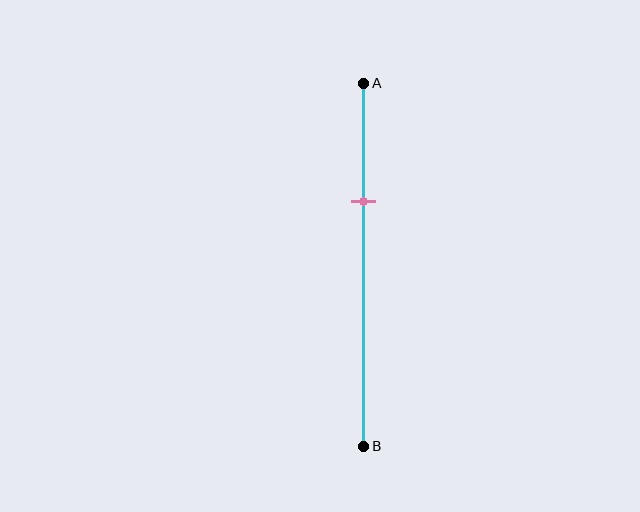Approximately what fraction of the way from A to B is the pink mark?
The pink mark is approximately 35% of the way from A to B.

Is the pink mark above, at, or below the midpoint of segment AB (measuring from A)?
The pink mark is above the midpoint of segment AB.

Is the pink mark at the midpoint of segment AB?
No, the mark is at about 35% from A, not at the 50% midpoint.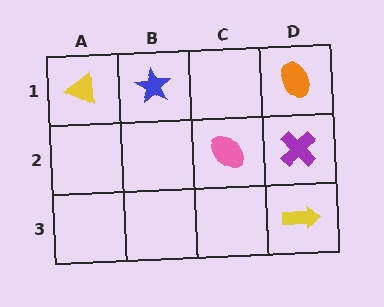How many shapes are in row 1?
3 shapes.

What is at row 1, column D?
An orange ellipse.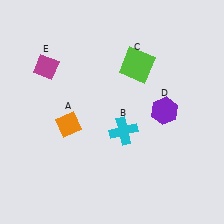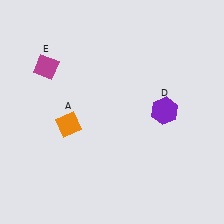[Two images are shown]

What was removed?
The cyan cross (B), the lime square (C) were removed in Image 2.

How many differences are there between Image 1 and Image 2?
There are 2 differences between the two images.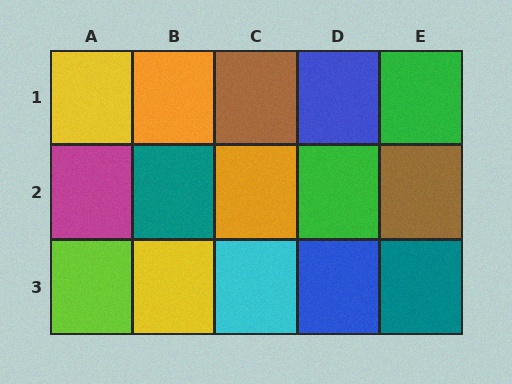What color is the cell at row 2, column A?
Magenta.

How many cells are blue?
2 cells are blue.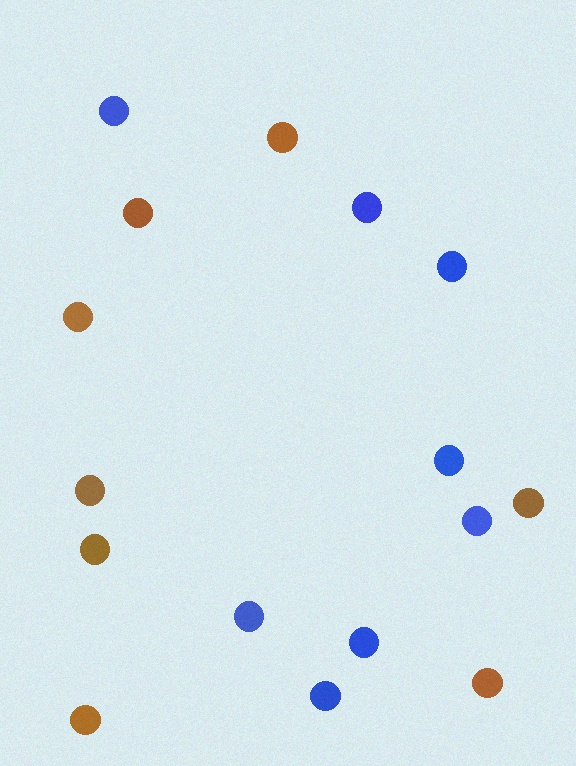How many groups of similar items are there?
There are 2 groups: one group of brown circles (8) and one group of blue circles (8).